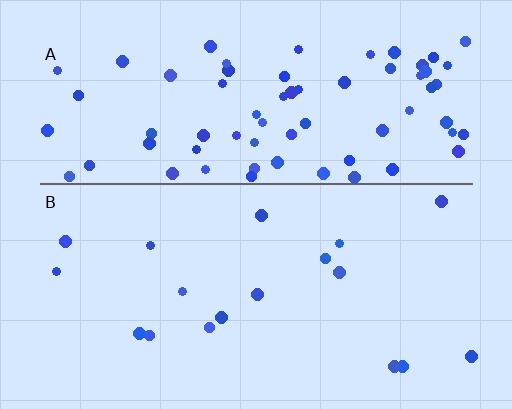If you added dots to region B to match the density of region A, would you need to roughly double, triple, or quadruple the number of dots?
Approximately quadruple.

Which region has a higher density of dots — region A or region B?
A (the top).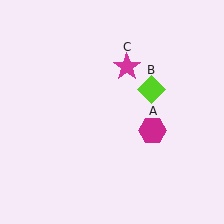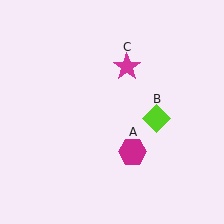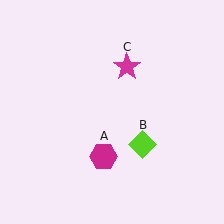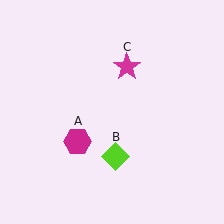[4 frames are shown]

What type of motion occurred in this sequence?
The magenta hexagon (object A), lime diamond (object B) rotated clockwise around the center of the scene.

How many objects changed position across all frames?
2 objects changed position: magenta hexagon (object A), lime diamond (object B).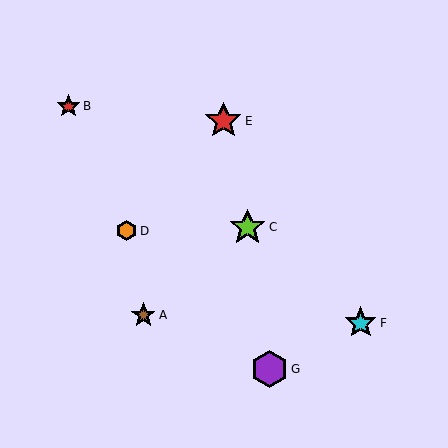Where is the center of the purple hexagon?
The center of the purple hexagon is at (269, 369).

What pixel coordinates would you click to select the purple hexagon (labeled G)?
Click at (269, 369) to select the purple hexagon G.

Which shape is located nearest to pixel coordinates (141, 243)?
The orange hexagon (labeled D) at (127, 231) is nearest to that location.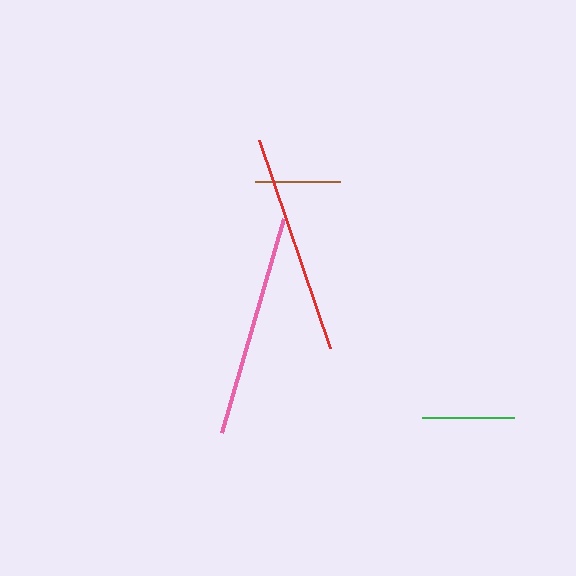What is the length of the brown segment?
The brown segment is approximately 85 pixels long.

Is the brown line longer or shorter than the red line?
The red line is longer than the brown line.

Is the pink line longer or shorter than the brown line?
The pink line is longer than the brown line.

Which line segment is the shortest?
The brown line is the shortest at approximately 85 pixels.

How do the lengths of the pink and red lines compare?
The pink and red lines are approximately the same length.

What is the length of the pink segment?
The pink segment is approximately 222 pixels long.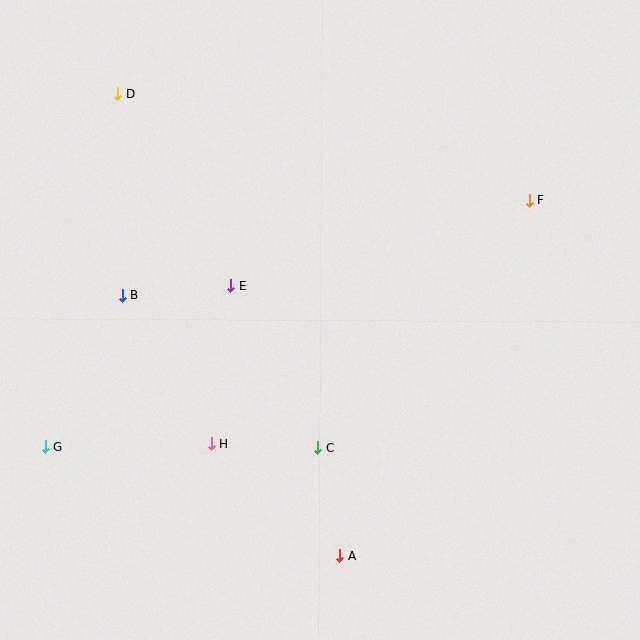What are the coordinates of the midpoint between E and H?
The midpoint between E and H is at (221, 365).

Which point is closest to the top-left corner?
Point D is closest to the top-left corner.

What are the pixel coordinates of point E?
Point E is at (231, 285).